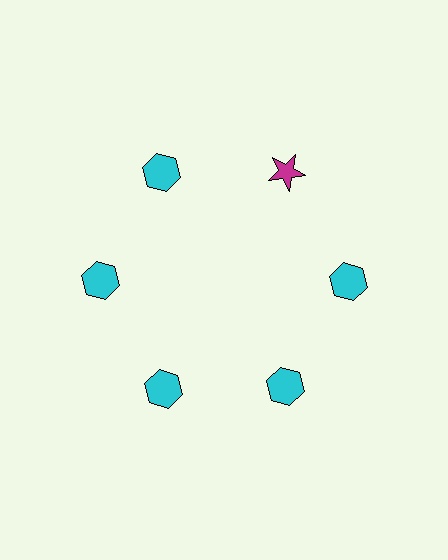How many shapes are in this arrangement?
There are 6 shapes arranged in a ring pattern.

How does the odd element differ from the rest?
It differs in both color (magenta instead of cyan) and shape (star instead of hexagon).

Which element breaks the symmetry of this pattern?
The magenta star at roughly the 1 o'clock position breaks the symmetry. All other shapes are cyan hexagons.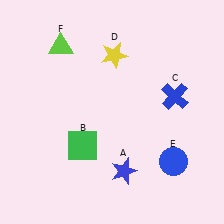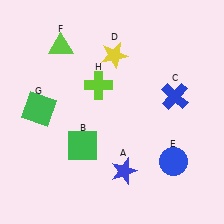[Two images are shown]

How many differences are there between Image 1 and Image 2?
There are 2 differences between the two images.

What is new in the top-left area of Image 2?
A lime cross (H) was added in the top-left area of Image 2.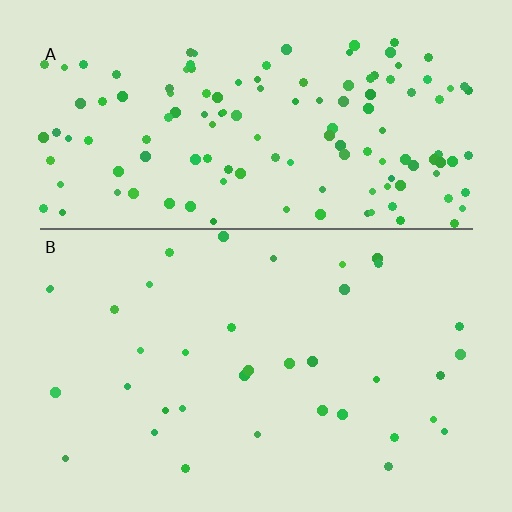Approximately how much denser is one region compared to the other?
Approximately 3.8× — region A over region B.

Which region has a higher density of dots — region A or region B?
A (the top).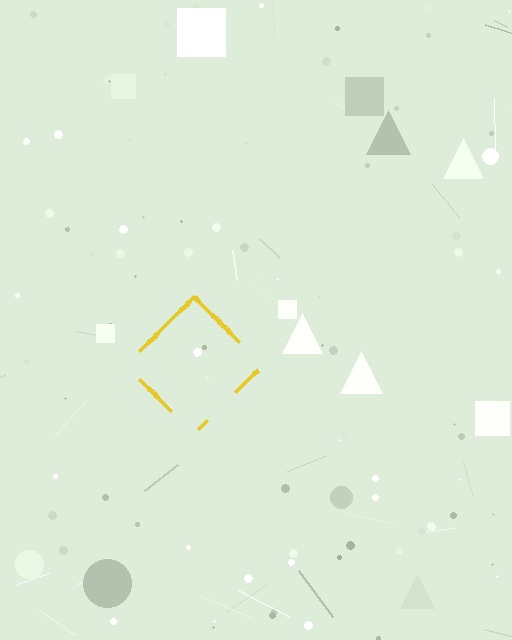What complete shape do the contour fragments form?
The contour fragments form a diamond.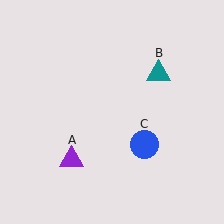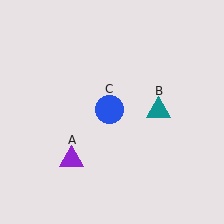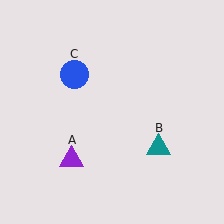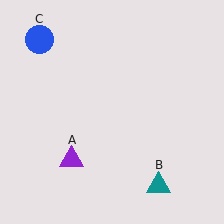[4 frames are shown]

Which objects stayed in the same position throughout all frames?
Purple triangle (object A) remained stationary.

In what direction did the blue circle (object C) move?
The blue circle (object C) moved up and to the left.